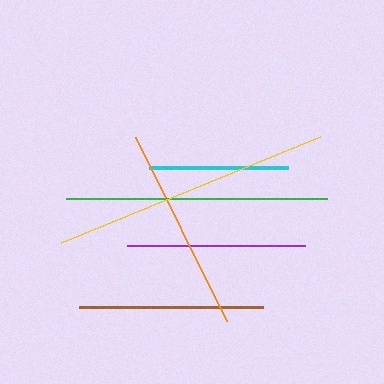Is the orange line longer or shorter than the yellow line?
The yellow line is longer than the orange line.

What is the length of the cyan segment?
The cyan segment is approximately 139 pixels long.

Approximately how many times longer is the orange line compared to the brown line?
The orange line is approximately 1.1 times the length of the brown line.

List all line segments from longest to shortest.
From longest to shortest: yellow, green, orange, brown, purple, cyan.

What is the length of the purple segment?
The purple segment is approximately 179 pixels long.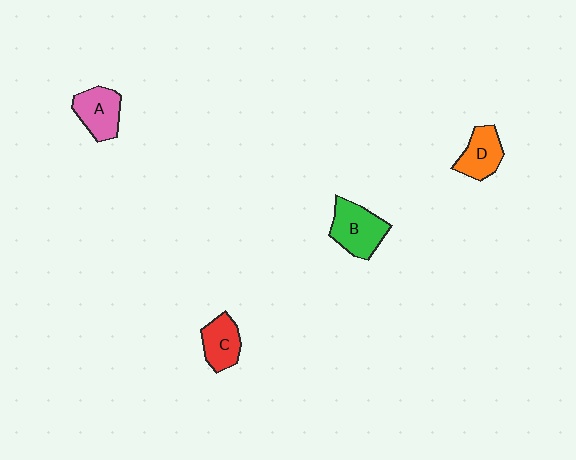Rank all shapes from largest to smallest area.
From largest to smallest: B (green), A (pink), D (orange), C (red).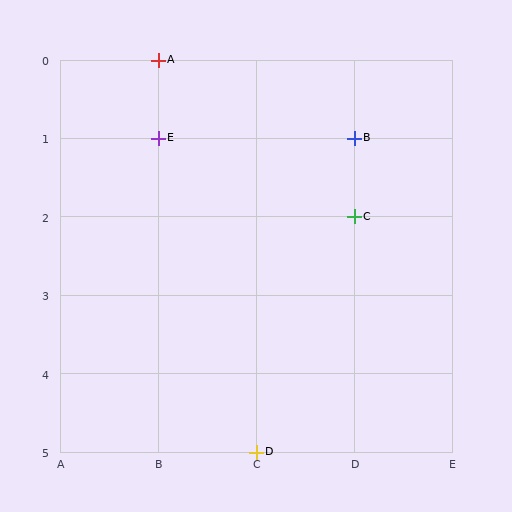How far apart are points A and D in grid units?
Points A and D are 1 column and 5 rows apart (about 5.1 grid units diagonally).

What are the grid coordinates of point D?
Point D is at grid coordinates (C, 5).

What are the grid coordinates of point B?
Point B is at grid coordinates (D, 1).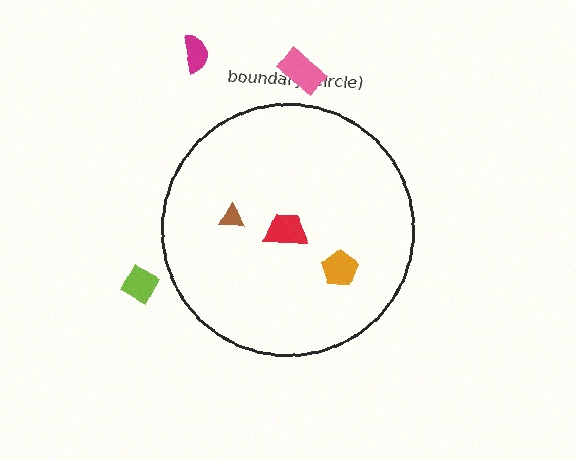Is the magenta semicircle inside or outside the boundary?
Outside.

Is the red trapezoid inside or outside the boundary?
Inside.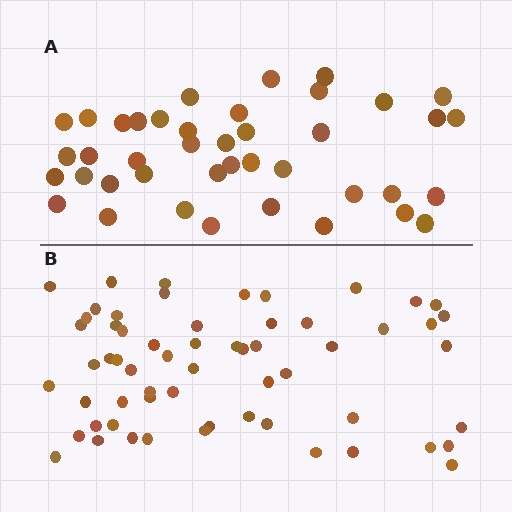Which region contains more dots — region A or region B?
Region B (the bottom region) has more dots.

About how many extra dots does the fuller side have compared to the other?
Region B has approximately 20 more dots than region A.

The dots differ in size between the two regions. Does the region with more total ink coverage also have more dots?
No. Region A has more total ink coverage because its dots are larger, but region B actually contains more individual dots. Total area can be misleading — the number of items is what matters here.